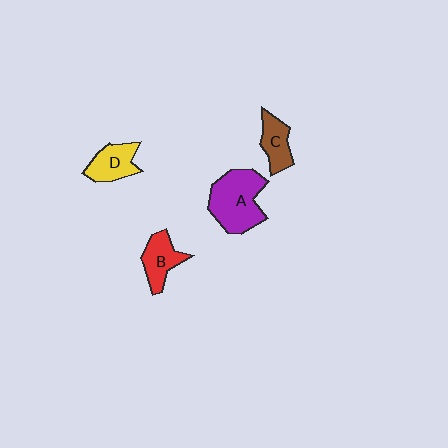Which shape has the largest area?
Shape A (purple).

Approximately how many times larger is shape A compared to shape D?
Approximately 1.8 times.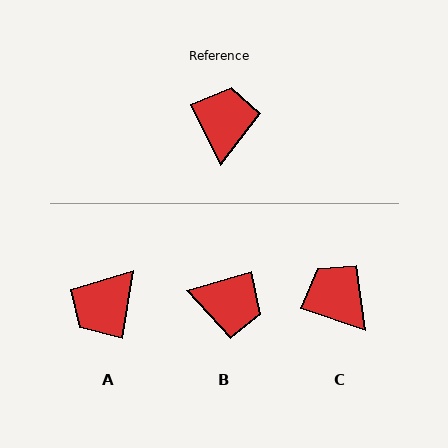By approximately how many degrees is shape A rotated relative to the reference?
Approximately 144 degrees counter-clockwise.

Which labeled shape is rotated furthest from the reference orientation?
A, about 144 degrees away.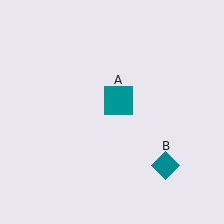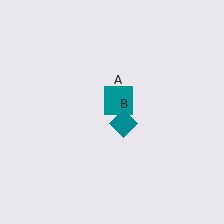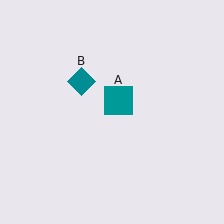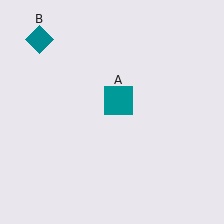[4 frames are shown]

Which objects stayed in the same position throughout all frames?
Teal square (object A) remained stationary.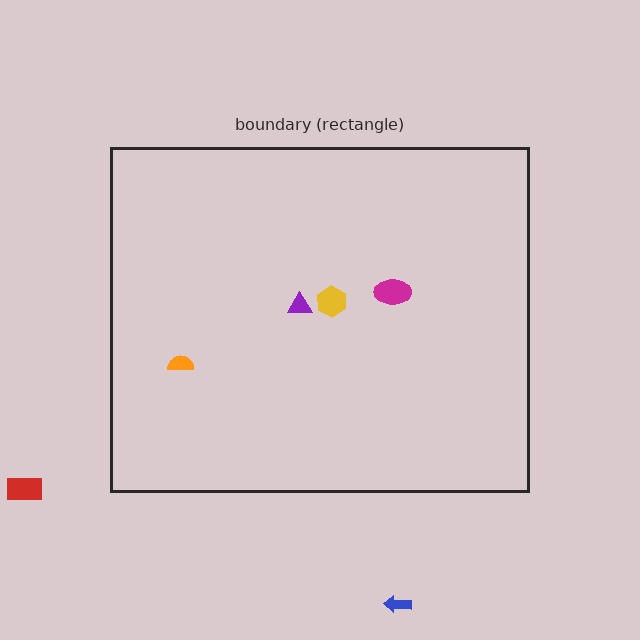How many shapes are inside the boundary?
4 inside, 2 outside.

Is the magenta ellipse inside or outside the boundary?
Inside.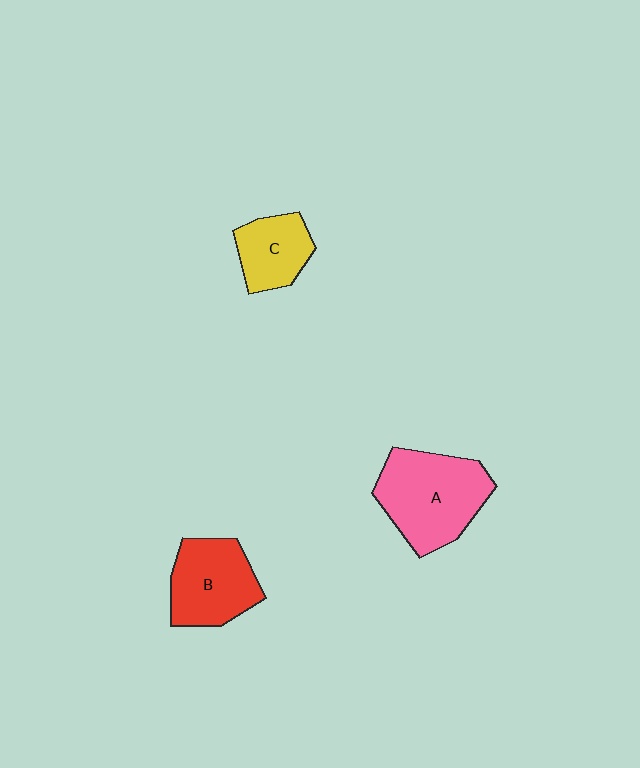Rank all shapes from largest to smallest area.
From largest to smallest: A (pink), B (red), C (yellow).